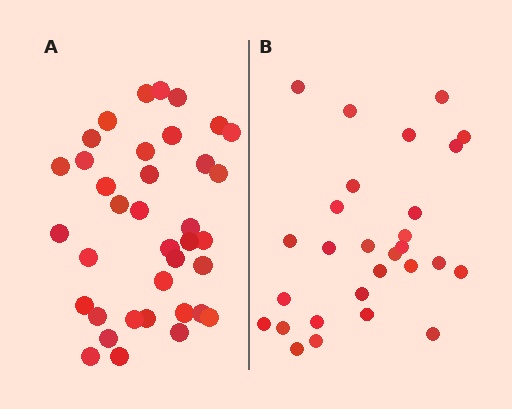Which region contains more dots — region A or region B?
Region A (the left region) has more dots.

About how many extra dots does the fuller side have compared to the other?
Region A has roughly 8 or so more dots than region B.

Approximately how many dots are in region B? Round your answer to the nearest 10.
About 30 dots. (The exact count is 28, which rounds to 30.)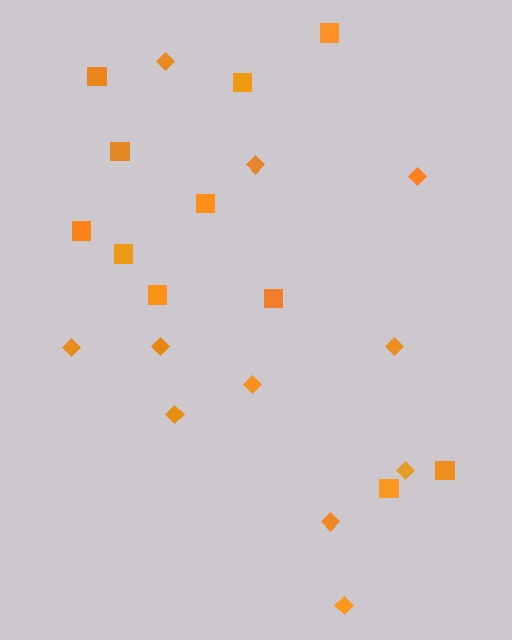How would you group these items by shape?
There are 2 groups: one group of diamonds (11) and one group of squares (11).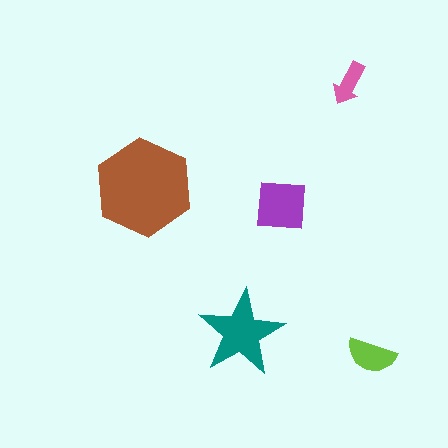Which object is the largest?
The brown hexagon.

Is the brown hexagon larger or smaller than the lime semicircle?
Larger.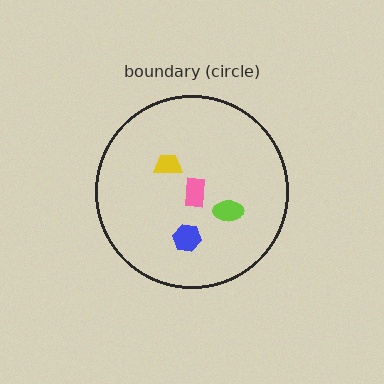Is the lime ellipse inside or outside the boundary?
Inside.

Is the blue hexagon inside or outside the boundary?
Inside.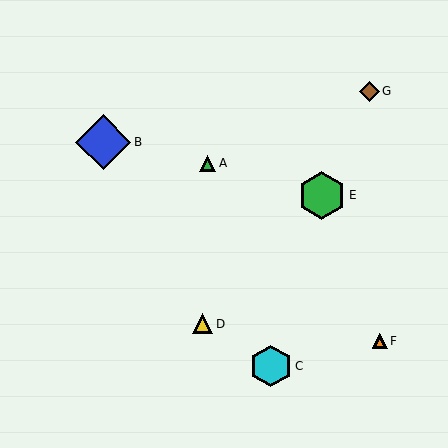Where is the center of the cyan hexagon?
The center of the cyan hexagon is at (271, 366).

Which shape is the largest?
The blue diamond (labeled B) is the largest.